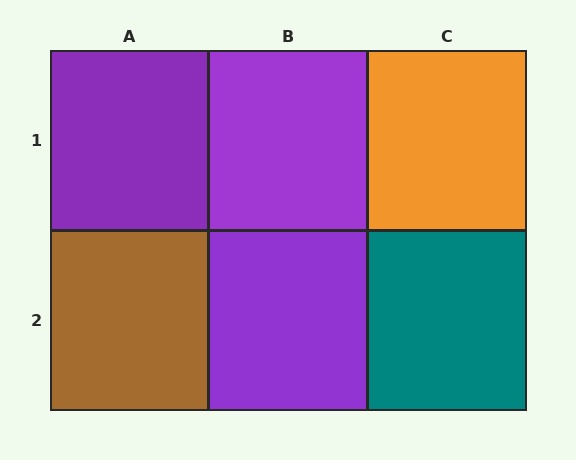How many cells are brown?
1 cell is brown.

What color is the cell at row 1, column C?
Orange.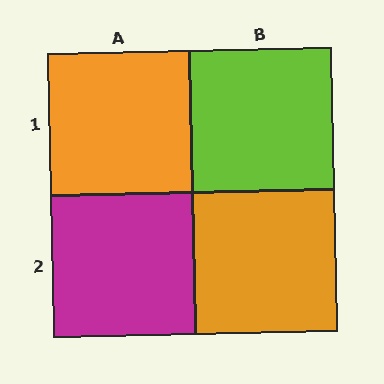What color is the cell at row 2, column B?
Orange.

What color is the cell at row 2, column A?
Magenta.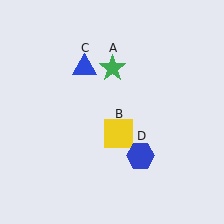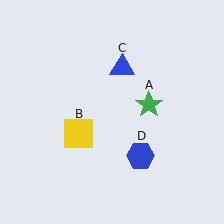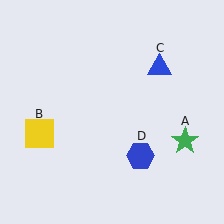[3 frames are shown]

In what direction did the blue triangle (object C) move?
The blue triangle (object C) moved right.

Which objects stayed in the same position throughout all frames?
Blue hexagon (object D) remained stationary.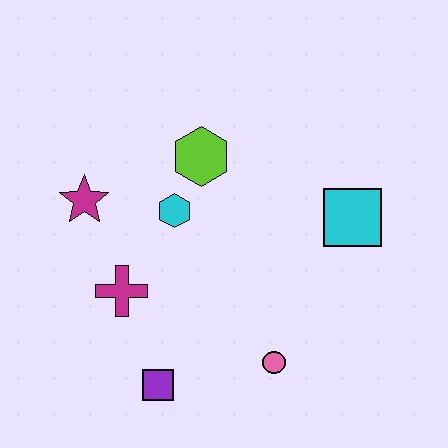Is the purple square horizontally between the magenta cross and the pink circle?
Yes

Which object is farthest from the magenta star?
The cyan square is farthest from the magenta star.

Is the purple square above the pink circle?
No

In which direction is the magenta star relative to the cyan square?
The magenta star is to the left of the cyan square.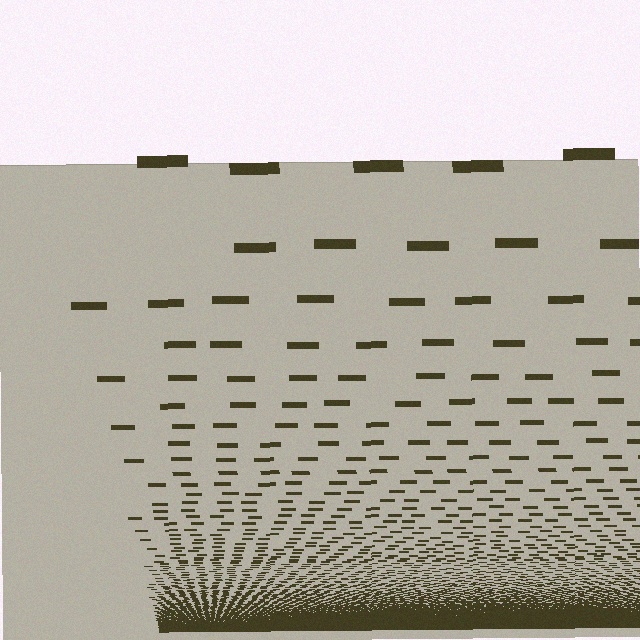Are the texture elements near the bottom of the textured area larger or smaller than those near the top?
Smaller. The gradient is inverted — elements near the bottom are smaller and denser.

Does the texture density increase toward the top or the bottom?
Density increases toward the bottom.